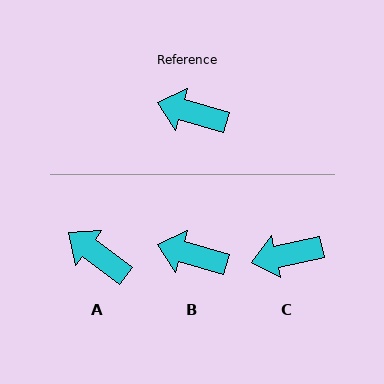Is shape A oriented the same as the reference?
No, it is off by about 21 degrees.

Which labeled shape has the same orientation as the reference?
B.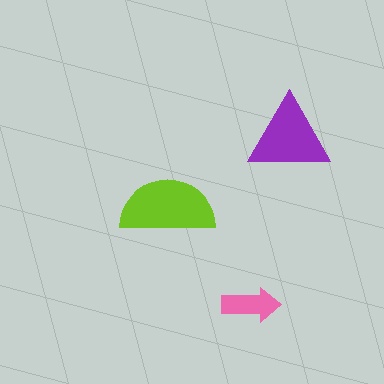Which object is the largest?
The lime semicircle.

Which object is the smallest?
The pink arrow.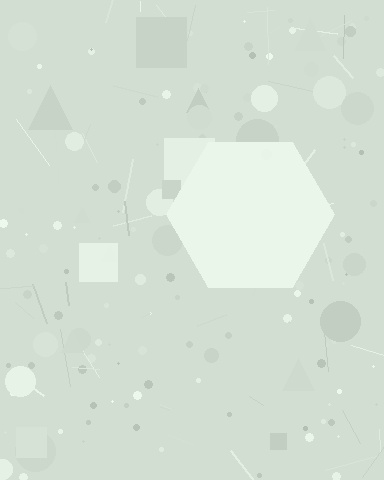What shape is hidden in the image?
A hexagon is hidden in the image.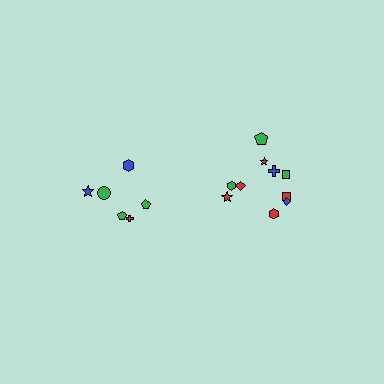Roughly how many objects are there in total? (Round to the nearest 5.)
Roughly 15 objects in total.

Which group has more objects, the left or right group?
The right group.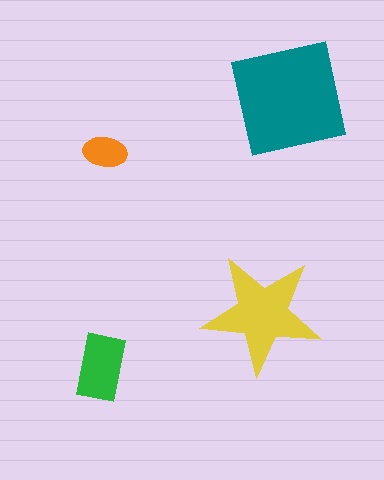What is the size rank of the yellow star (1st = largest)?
2nd.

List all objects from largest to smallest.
The teal square, the yellow star, the green rectangle, the orange ellipse.